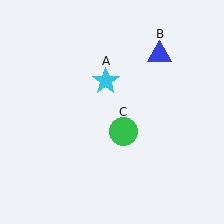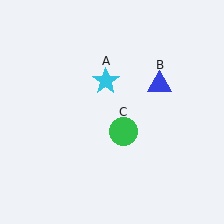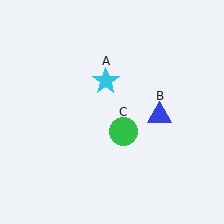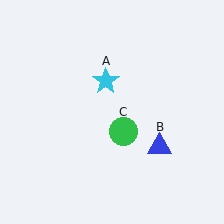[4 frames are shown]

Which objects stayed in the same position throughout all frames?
Cyan star (object A) and green circle (object C) remained stationary.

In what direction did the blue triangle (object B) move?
The blue triangle (object B) moved down.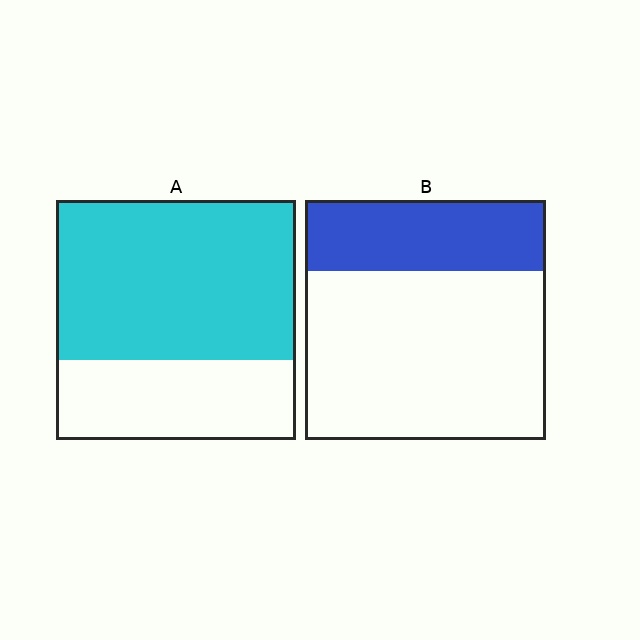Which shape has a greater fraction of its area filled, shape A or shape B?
Shape A.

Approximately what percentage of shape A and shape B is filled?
A is approximately 65% and B is approximately 30%.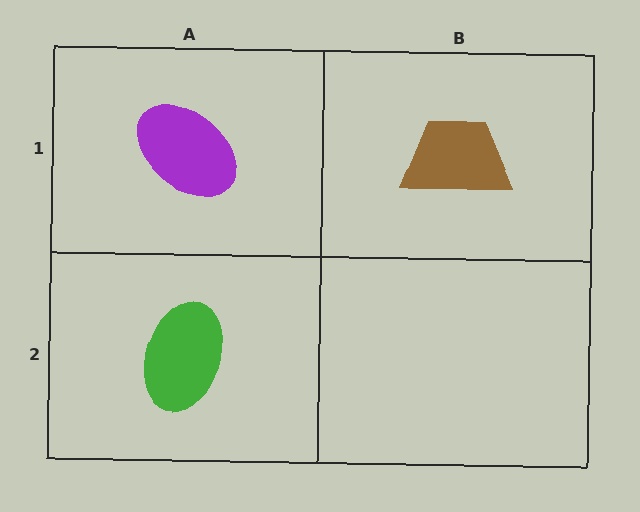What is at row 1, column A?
A purple ellipse.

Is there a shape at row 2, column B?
No, that cell is empty.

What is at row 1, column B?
A brown trapezoid.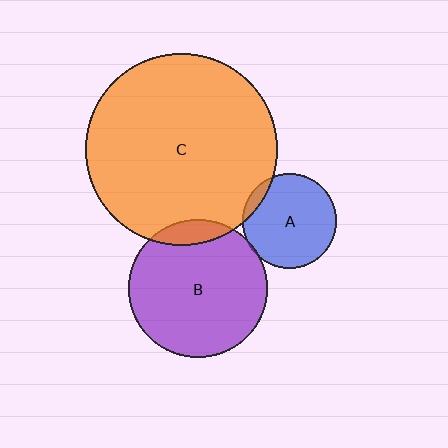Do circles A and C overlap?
Yes.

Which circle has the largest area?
Circle C (orange).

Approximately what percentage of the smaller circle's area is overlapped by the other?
Approximately 5%.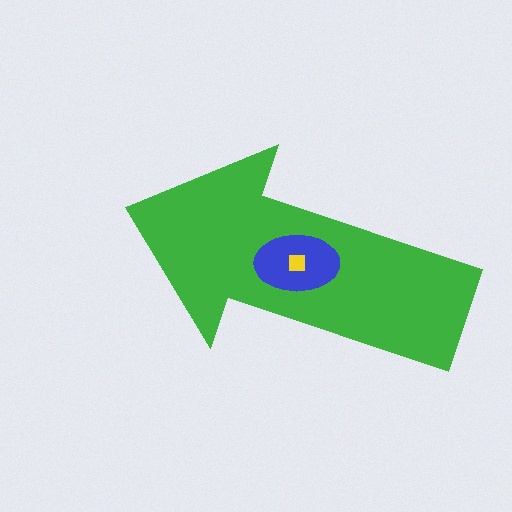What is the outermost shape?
The green arrow.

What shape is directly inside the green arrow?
The blue ellipse.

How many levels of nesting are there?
3.